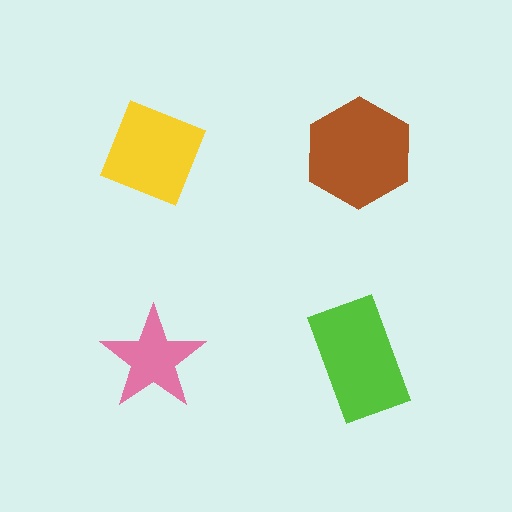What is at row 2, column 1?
A pink star.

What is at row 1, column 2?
A brown hexagon.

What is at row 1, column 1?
A yellow diamond.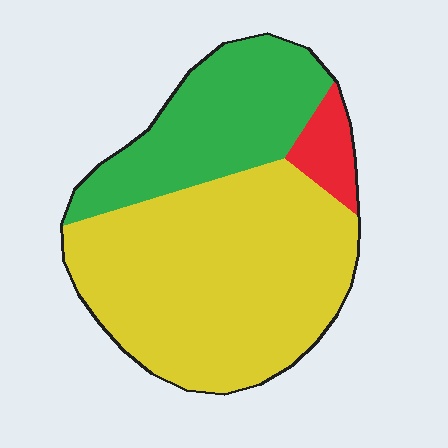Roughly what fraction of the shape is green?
Green takes up about one third (1/3) of the shape.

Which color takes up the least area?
Red, at roughly 5%.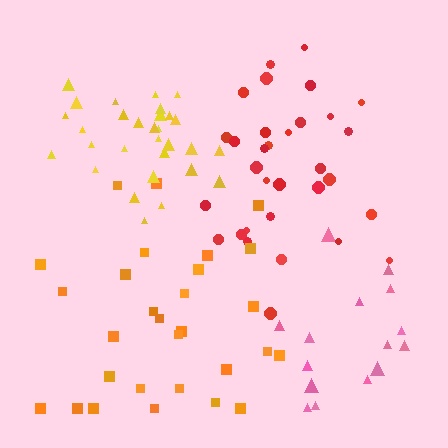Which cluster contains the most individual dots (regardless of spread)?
Red (32).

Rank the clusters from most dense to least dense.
yellow, red, orange, pink.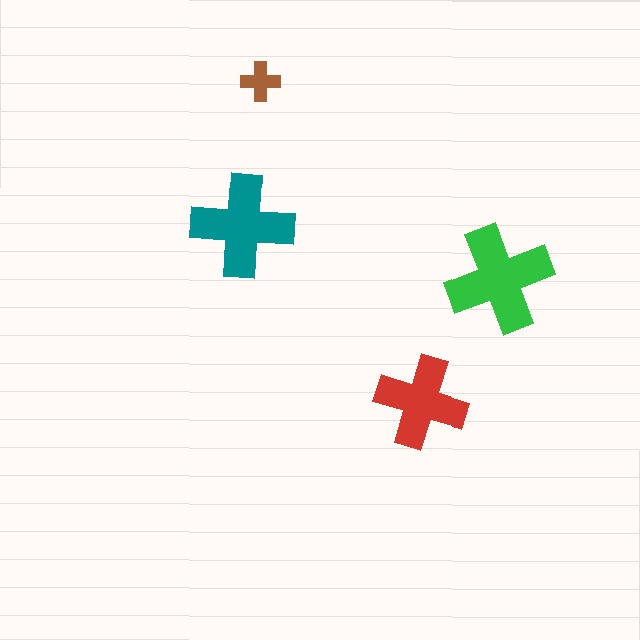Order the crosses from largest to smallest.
the green one, the teal one, the red one, the brown one.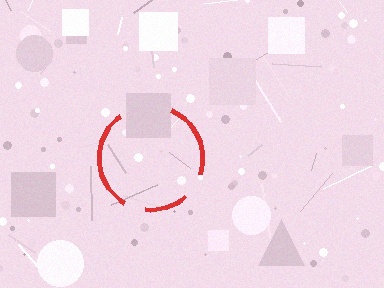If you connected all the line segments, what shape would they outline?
They would outline a circle.